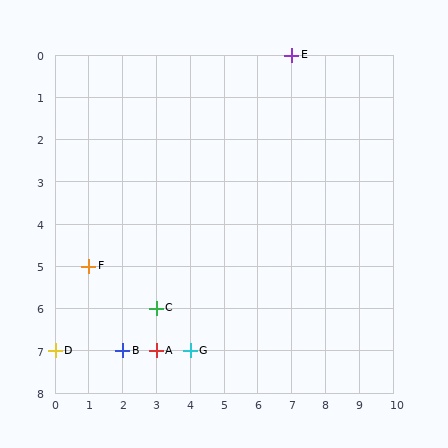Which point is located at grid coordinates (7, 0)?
Point E is at (7, 0).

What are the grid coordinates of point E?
Point E is at grid coordinates (7, 0).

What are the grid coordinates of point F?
Point F is at grid coordinates (1, 5).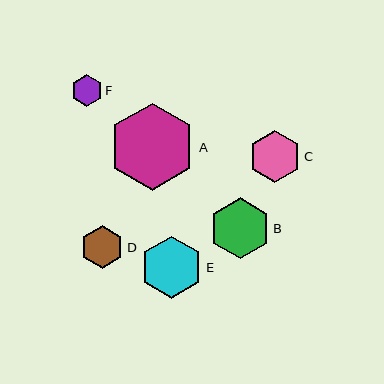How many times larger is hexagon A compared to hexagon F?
Hexagon A is approximately 2.8 times the size of hexagon F.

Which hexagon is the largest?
Hexagon A is the largest with a size of approximately 87 pixels.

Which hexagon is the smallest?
Hexagon F is the smallest with a size of approximately 31 pixels.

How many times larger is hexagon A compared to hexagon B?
Hexagon A is approximately 1.4 times the size of hexagon B.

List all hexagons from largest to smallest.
From largest to smallest: A, E, B, C, D, F.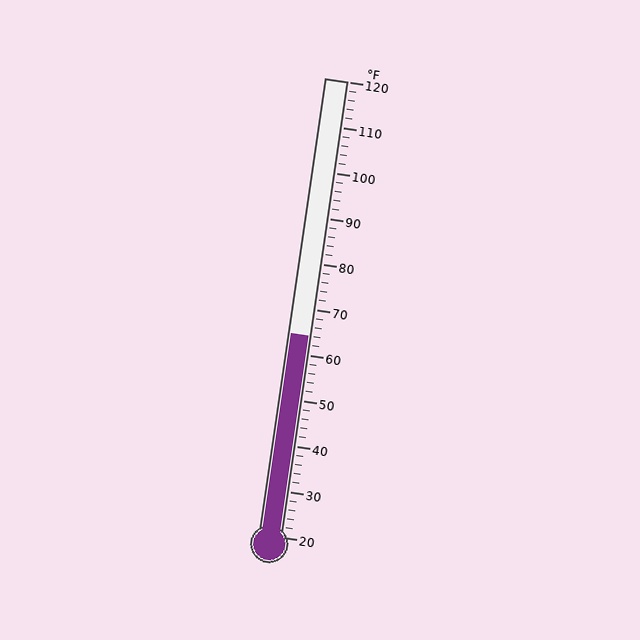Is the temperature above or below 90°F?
The temperature is below 90°F.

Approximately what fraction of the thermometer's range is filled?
The thermometer is filled to approximately 45% of its range.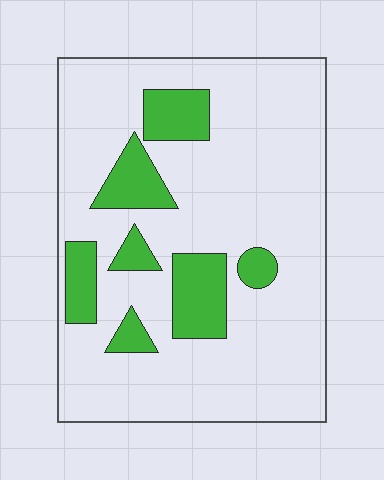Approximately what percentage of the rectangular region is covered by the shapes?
Approximately 20%.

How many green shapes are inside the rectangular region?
7.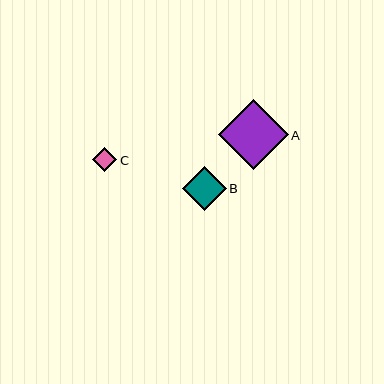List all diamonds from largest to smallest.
From largest to smallest: A, B, C.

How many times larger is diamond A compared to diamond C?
Diamond A is approximately 2.9 times the size of diamond C.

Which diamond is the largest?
Diamond A is the largest with a size of approximately 69 pixels.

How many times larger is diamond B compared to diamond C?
Diamond B is approximately 1.8 times the size of diamond C.